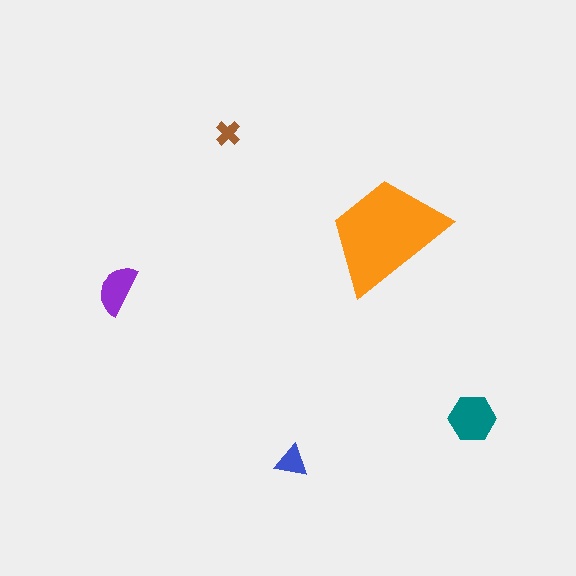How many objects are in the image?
There are 5 objects in the image.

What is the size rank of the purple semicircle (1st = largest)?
3rd.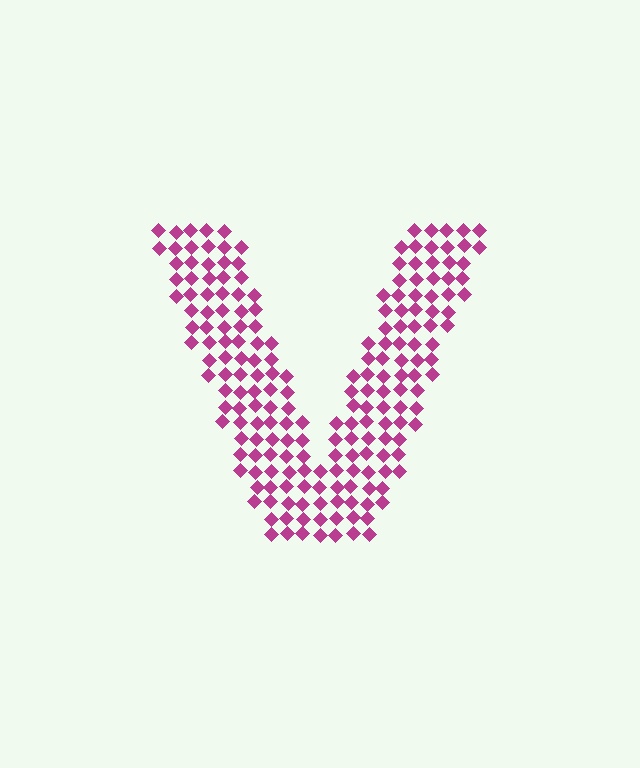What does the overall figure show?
The overall figure shows the letter V.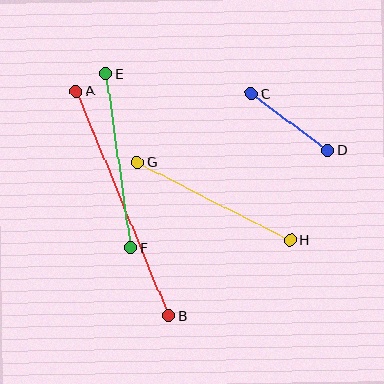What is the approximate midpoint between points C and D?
The midpoint is at approximately (290, 122) pixels.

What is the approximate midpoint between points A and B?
The midpoint is at approximately (122, 204) pixels.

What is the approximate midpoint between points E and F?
The midpoint is at approximately (118, 161) pixels.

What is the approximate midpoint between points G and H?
The midpoint is at approximately (214, 201) pixels.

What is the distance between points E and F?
The distance is approximately 175 pixels.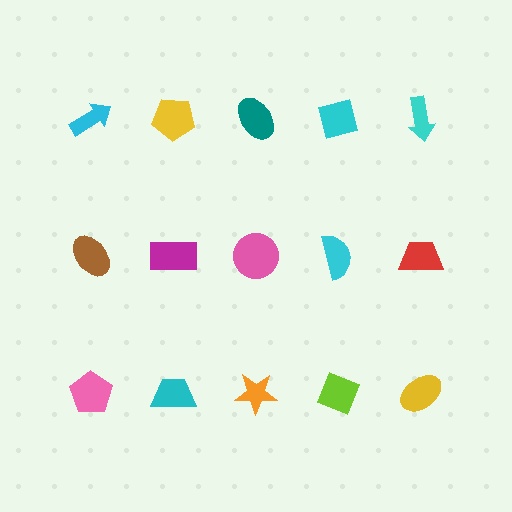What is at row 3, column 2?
A cyan trapezoid.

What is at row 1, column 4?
A cyan square.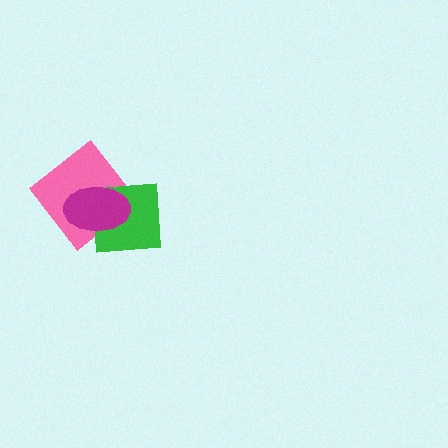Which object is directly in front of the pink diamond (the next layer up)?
The green square is directly in front of the pink diamond.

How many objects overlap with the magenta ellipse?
2 objects overlap with the magenta ellipse.